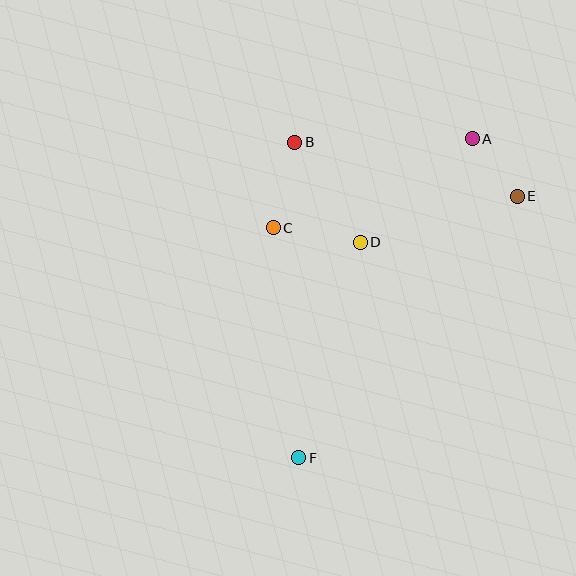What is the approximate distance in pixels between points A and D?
The distance between A and D is approximately 153 pixels.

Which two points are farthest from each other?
Points A and F are farthest from each other.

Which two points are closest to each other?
Points A and E are closest to each other.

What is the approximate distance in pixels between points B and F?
The distance between B and F is approximately 316 pixels.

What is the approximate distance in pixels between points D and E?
The distance between D and E is approximately 163 pixels.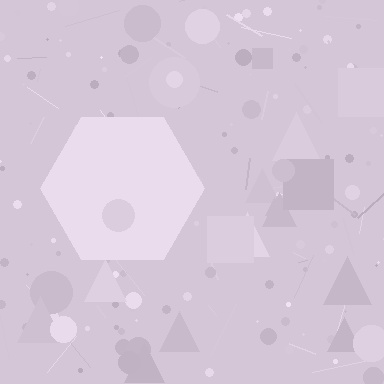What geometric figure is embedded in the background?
A hexagon is embedded in the background.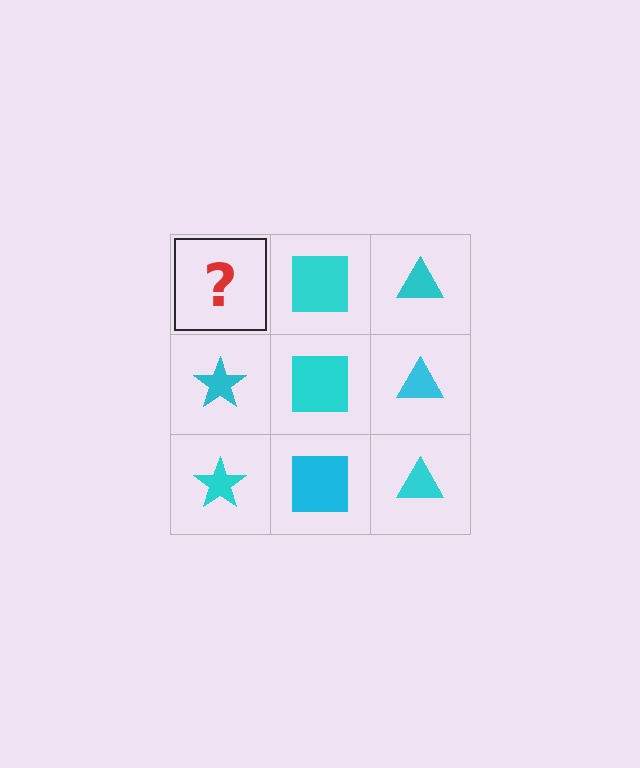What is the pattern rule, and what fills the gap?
The rule is that each column has a consistent shape. The gap should be filled with a cyan star.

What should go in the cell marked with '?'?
The missing cell should contain a cyan star.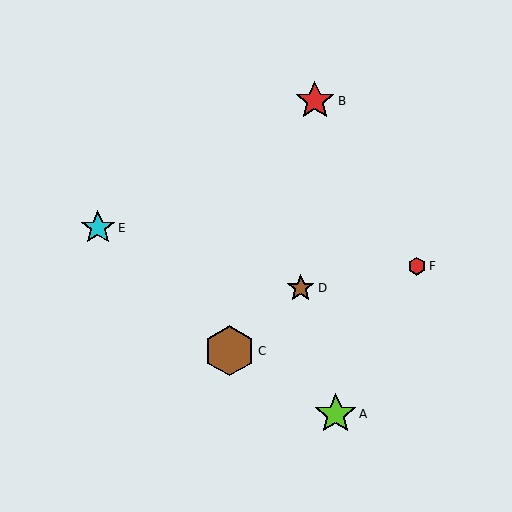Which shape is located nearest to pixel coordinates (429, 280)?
The red hexagon (labeled F) at (417, 266) is nearest to that location.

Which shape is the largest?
The brown hexagon (labeled C) is the largest.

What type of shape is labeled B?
Shape B is a red star.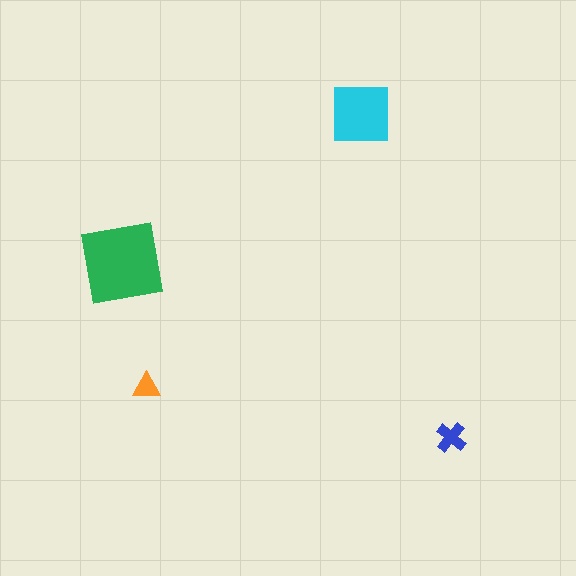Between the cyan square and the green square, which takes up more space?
The green square.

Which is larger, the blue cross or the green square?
The green square.